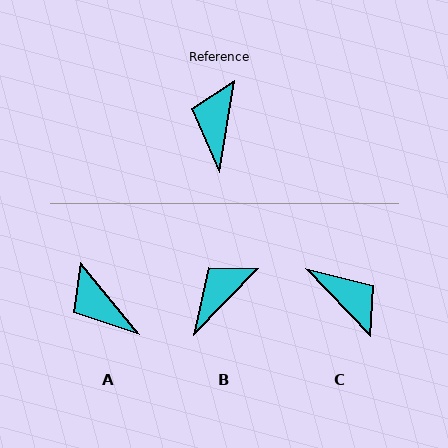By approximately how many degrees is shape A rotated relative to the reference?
Approximately 48 degrees counter-clockwise.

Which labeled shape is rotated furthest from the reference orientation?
C, about 127 degrees away.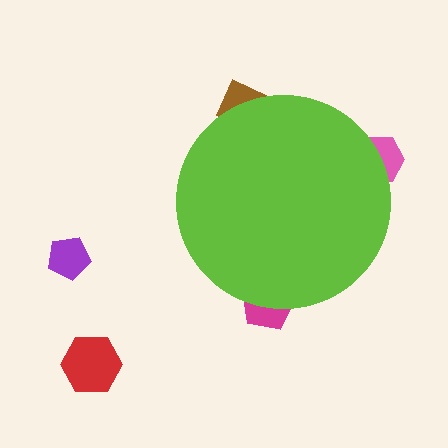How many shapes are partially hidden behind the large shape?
3 shapes are partially hidden.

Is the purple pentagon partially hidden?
No, the purple pentagon is fully visible.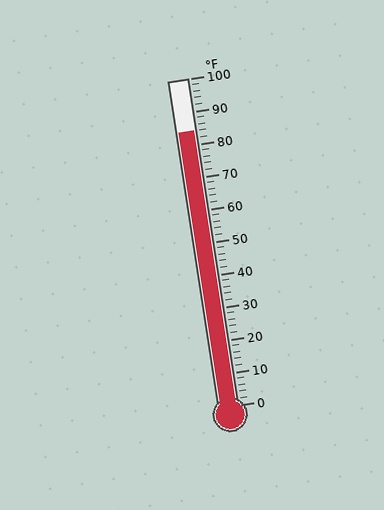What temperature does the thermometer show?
The thermometer shows approximately 84°F.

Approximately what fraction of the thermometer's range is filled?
The thermometer is filled to approximately 85% of its range.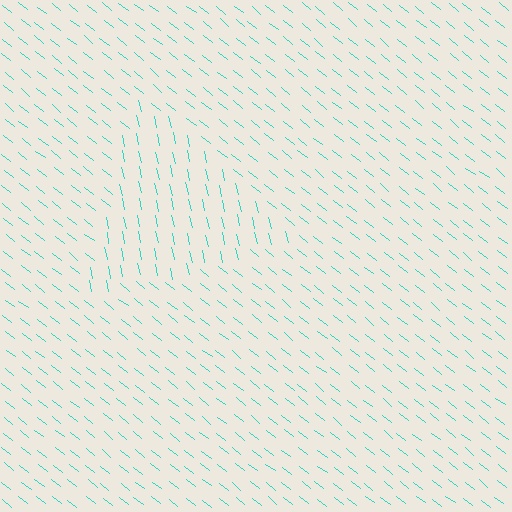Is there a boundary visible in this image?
Yes, there is a texture boundary formed by a change in line orientation.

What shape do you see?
I see a triangle.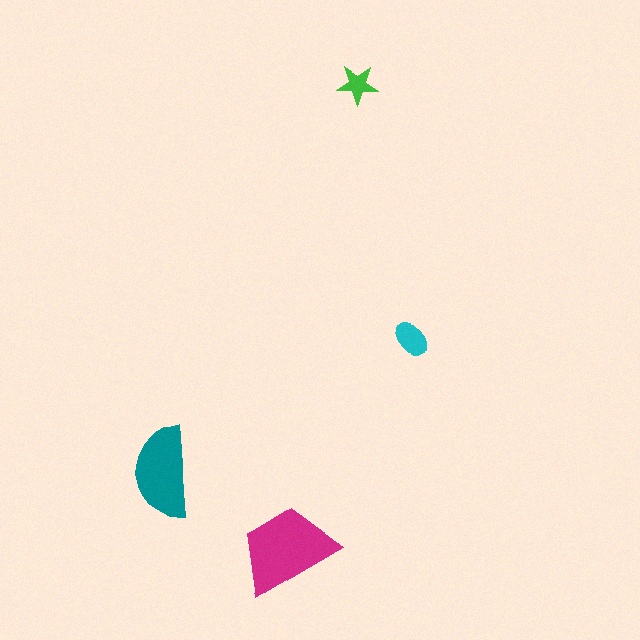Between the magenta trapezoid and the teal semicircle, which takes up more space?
The magenta trapezoid.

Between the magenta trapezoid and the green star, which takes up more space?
The magenta trapezoid.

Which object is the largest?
The magenta trapezoid.